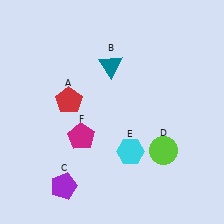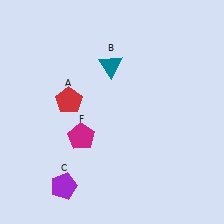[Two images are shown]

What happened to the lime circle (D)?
The lime circle (D) was removed in Image 2. It was in the bottom-right area of Image 1.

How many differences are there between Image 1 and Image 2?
There are 2 differences between the two images.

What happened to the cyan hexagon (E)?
The cyan hexagon (E) was removed in Image 2. It was in the bottom-right area of Image 1.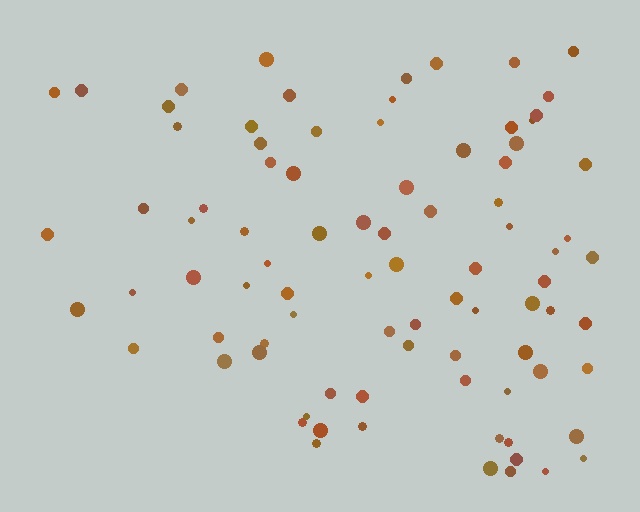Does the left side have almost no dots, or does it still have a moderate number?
Still a moderate number, just noticeably fewer than the right.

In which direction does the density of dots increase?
From left to right, with the right side densest.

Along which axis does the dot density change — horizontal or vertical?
Horizontal.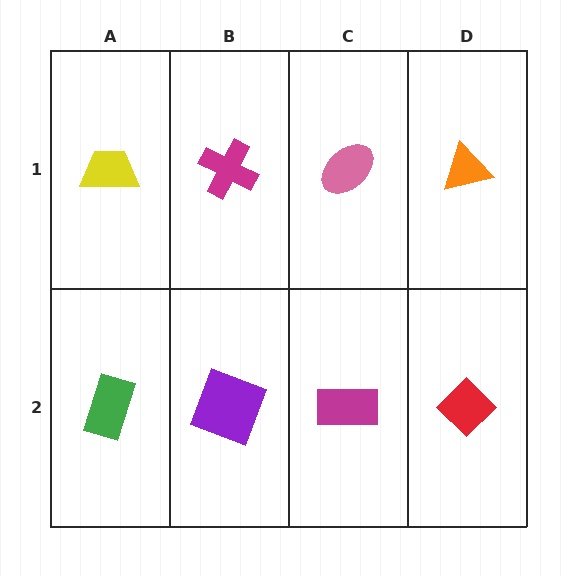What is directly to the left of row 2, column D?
A magenta rectangle.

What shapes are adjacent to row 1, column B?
A purple square (row 2, column B), a yellow trapezoid (row 1, column A), a pink ellipse (row 1, column C).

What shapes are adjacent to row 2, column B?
A magenta cross (row 1, column B), a green rectangle (row 2, column A), a magenta rectangle (row 2, column C).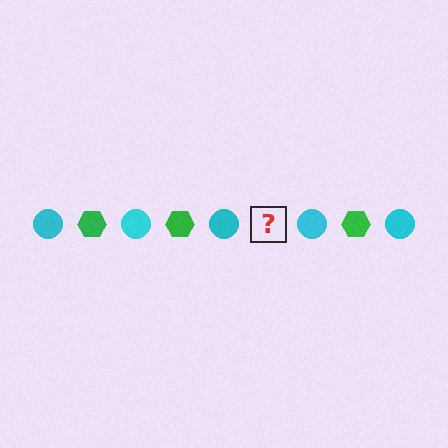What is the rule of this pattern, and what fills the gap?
The rule is that the pattern alternates between cyan circle and green hexagon. The gap should be filled with a green hexagon.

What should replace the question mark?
The question mark should be replaced with a green hexagon.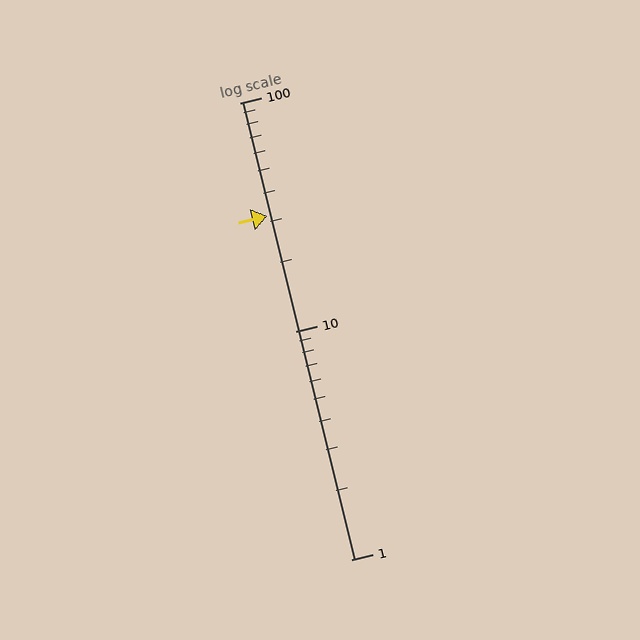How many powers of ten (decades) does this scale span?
The scale spans 2 decades, from 1 to 100.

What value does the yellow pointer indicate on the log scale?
The pointer indicates approximately 32.